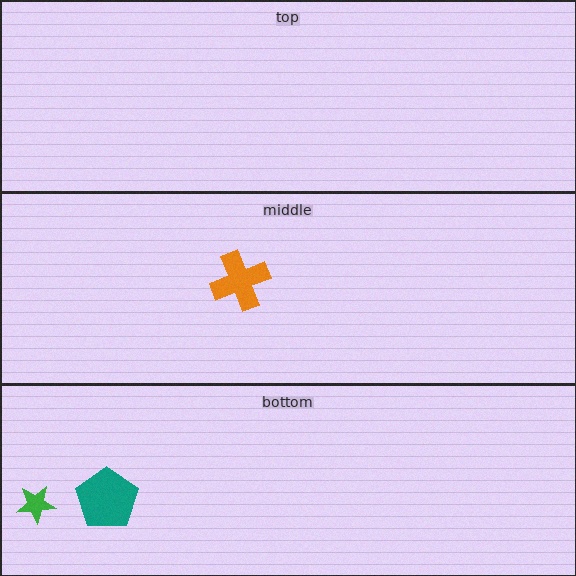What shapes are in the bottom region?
The teal pentagon, the green star.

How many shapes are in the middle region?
1.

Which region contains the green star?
The bottom region.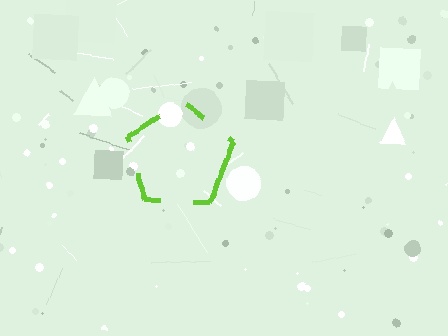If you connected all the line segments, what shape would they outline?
They would outline a pentagon.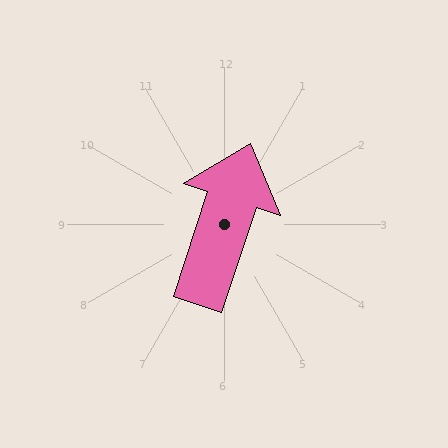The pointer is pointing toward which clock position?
Roughly 1 o'clock.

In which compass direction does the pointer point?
North.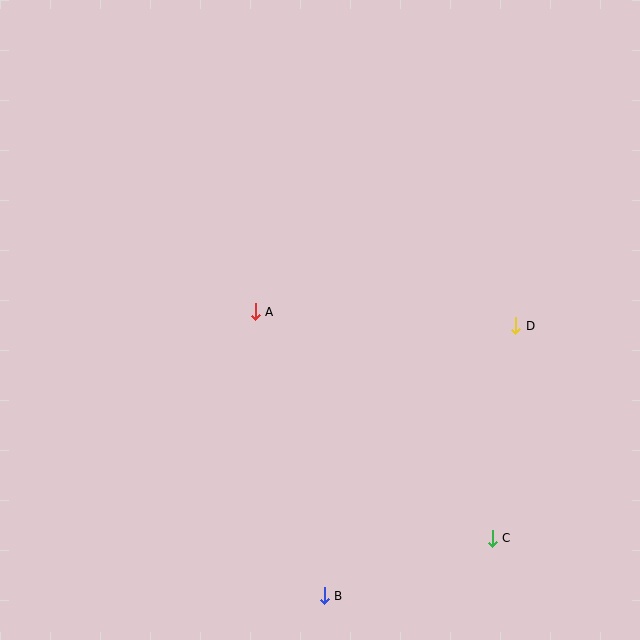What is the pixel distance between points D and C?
The distance between D and C is 214 pixels.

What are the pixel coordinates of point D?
Point D is at (516, 326).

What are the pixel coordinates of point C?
Point C is at (492, 538).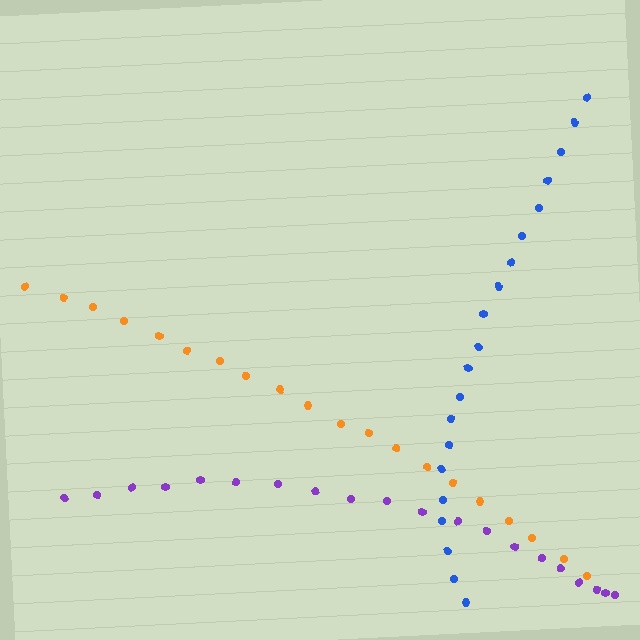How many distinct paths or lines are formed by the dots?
There are 3 distinct paths.